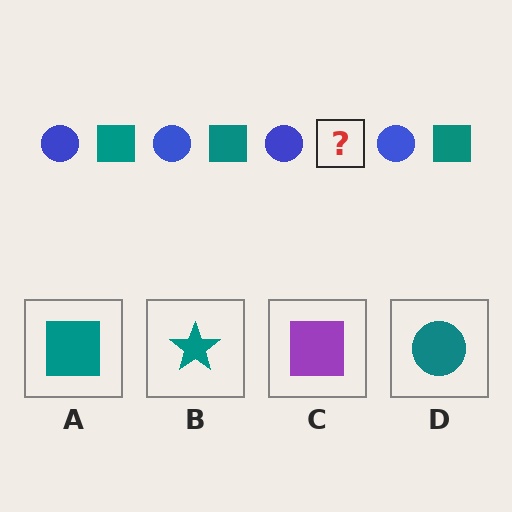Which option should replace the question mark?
Option A.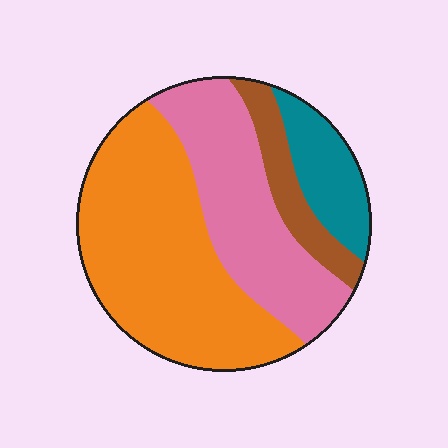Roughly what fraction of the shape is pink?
Pink covers roughly 30% of the shape.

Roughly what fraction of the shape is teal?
Teal takes up about one eighth (1/8) of the shape.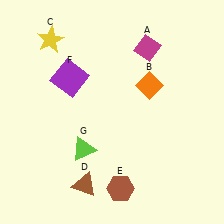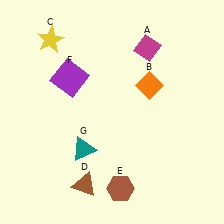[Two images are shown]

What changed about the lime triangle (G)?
In Image 1, G is lime. In Image 2, it changed to teal.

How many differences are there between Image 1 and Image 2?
There is 1 difference between the two images.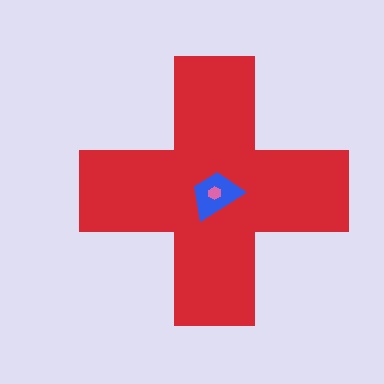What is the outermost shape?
The red cross.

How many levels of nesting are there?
3.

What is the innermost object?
The pink hexagon.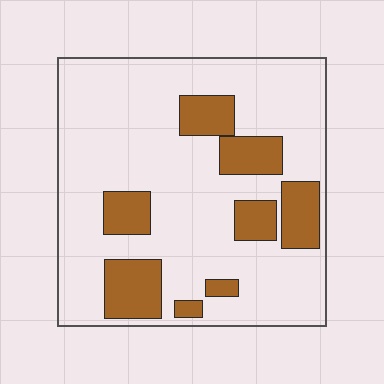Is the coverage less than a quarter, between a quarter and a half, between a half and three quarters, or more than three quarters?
Less than a quarter.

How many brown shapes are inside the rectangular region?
8.